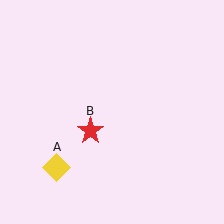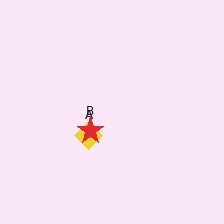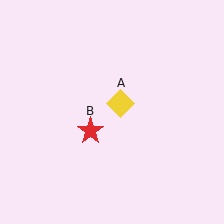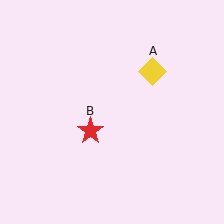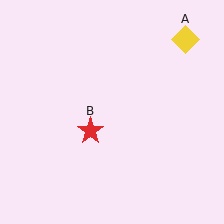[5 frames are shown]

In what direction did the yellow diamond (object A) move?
The yellow diamond (object A) moved up and to the right.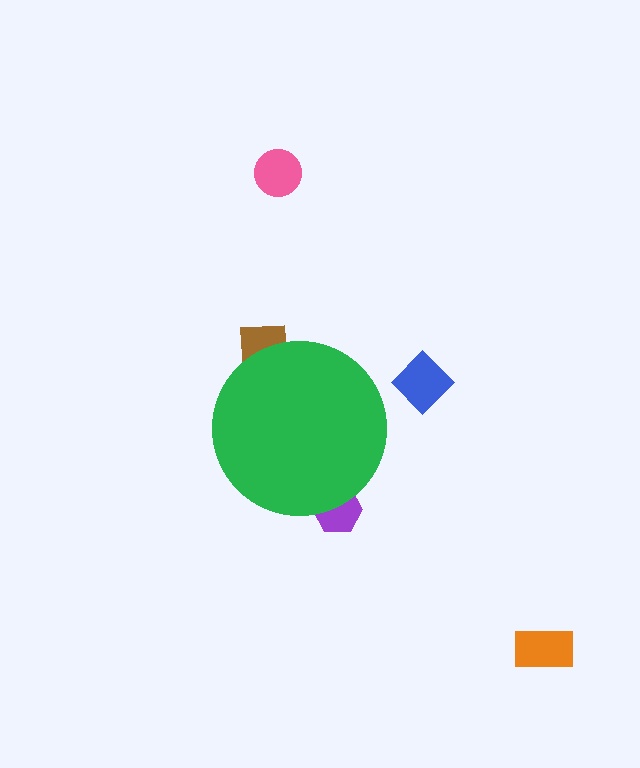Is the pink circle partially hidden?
No, the pink circle is fully visible.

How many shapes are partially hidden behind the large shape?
2 shapes are partially hidden.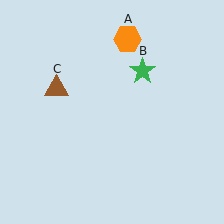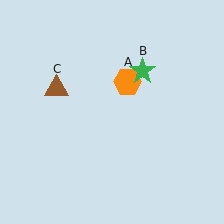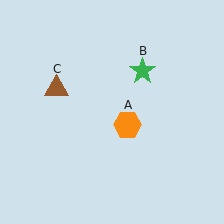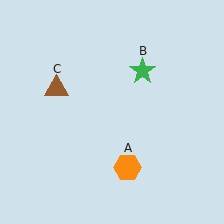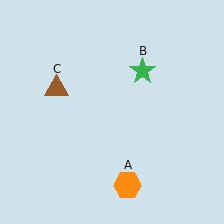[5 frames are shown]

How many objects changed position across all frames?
1 object changed position: orange hexagon (object A).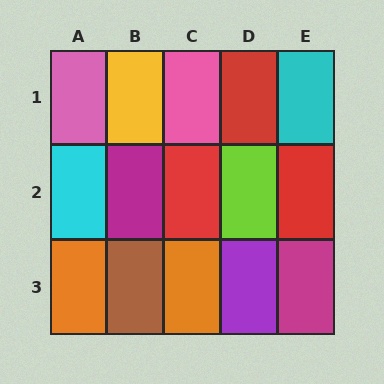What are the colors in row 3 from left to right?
Orange, brown, orange, purple, magenta.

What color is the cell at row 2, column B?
Magenta.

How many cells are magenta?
2 cells are magenta.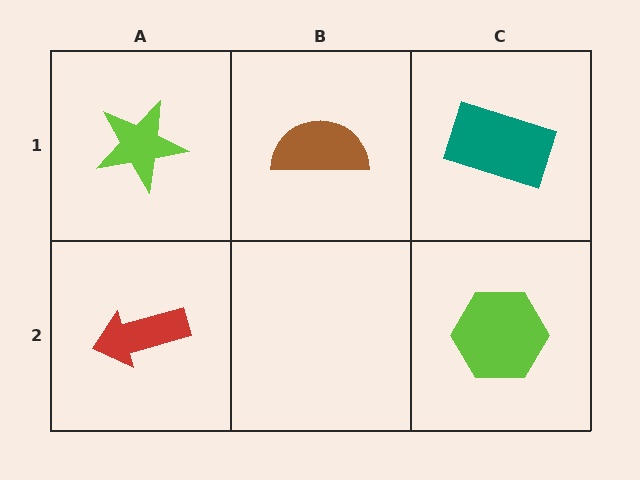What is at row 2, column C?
A lime hexagon.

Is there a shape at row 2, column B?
No, that cell is empty.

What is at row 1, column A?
A lime star.